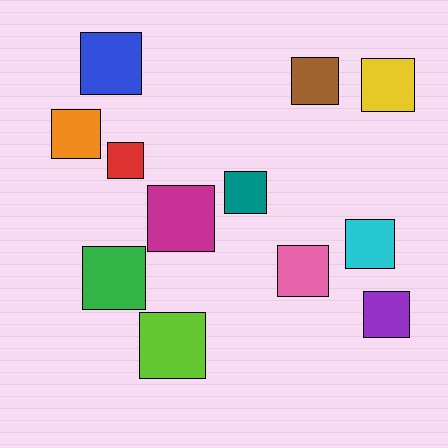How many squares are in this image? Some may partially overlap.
There are 12 squares.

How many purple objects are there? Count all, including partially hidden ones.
There is 1 purple object.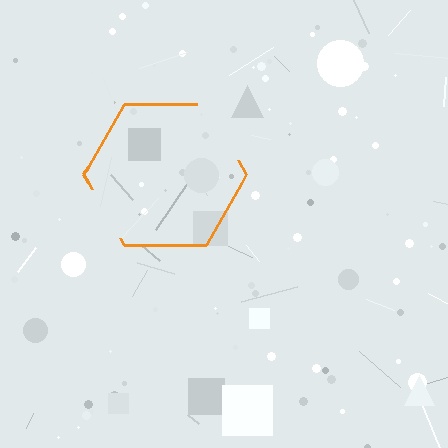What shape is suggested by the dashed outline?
The dashed outline suggests a hexagon.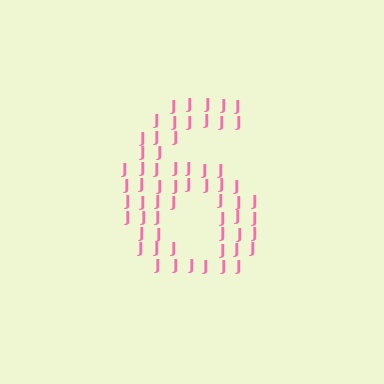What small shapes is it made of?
It is made of small letter J's.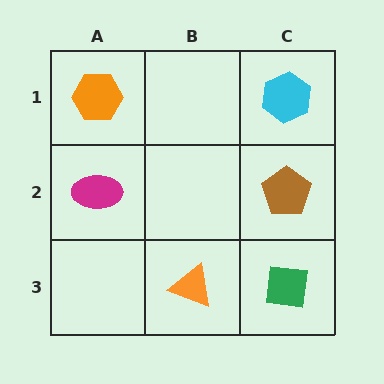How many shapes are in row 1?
2 shapes.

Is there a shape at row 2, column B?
No, that cell is empty.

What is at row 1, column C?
A cyan hexagon.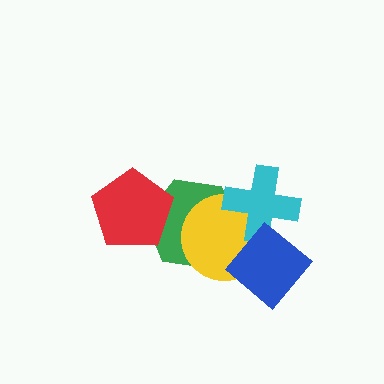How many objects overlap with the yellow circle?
3 objects overlap with the yellow circle.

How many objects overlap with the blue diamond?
2 objects overlap with the blue diamond.